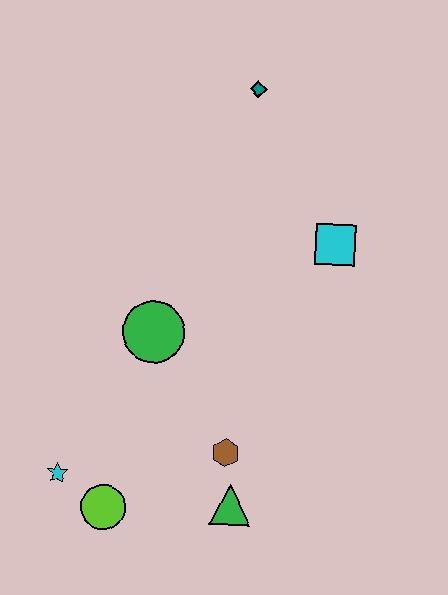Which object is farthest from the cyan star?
The teal diamond is farthest from the cyan star.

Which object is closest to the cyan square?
The teal diamond is closest to the cyan square.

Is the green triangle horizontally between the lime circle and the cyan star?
No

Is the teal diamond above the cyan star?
Yes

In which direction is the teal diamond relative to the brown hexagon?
The teal diamond is above the brown hexagon.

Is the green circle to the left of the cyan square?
Yes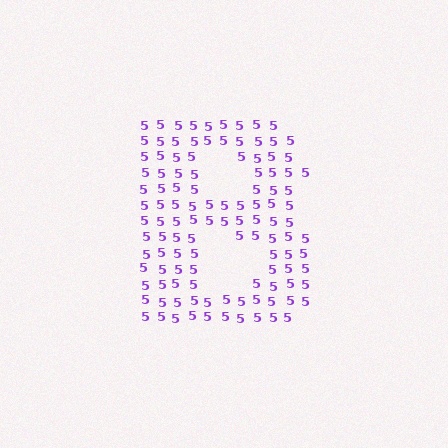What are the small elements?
The small elements are digit 5's.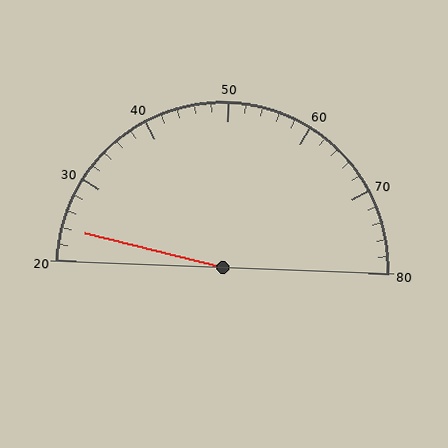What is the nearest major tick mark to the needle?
The nearest major tick mark is 20.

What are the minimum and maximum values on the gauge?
The gauge ranges from 20 to 80.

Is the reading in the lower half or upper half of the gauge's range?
The reading is in the lower half of the range (20 to 80).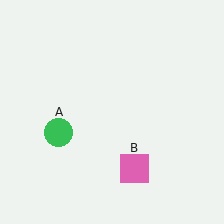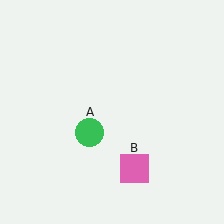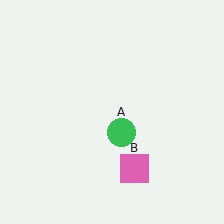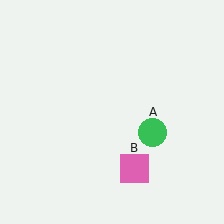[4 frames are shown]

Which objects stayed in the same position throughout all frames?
Pink square (object B) remained stationary.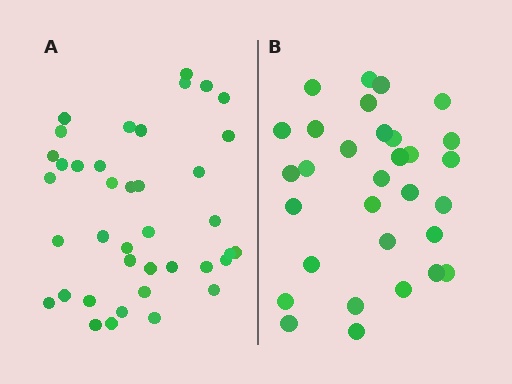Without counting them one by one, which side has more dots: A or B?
Region A (the left region) has more dots.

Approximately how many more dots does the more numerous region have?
Region A has roughly 8 or so more dots than region B.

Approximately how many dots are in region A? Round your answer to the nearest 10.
About 40 dots. (The exact count is 39, which rounds to 40.)